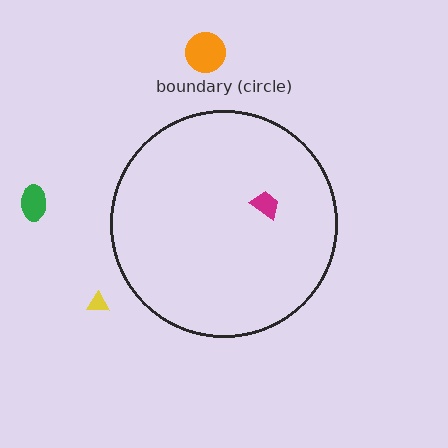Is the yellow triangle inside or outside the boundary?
Outside.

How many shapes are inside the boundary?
1 inside, 3 outside.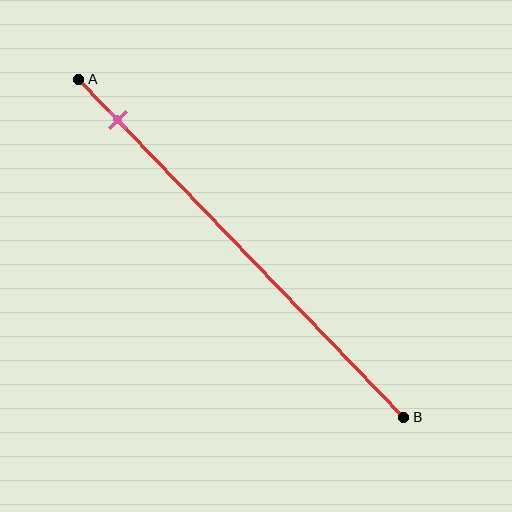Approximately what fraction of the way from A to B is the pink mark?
The pink mark is approximately 10% of the way from A to B.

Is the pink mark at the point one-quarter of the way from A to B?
No, the mark is at about 10% from A, not at the 25% one-quarter point.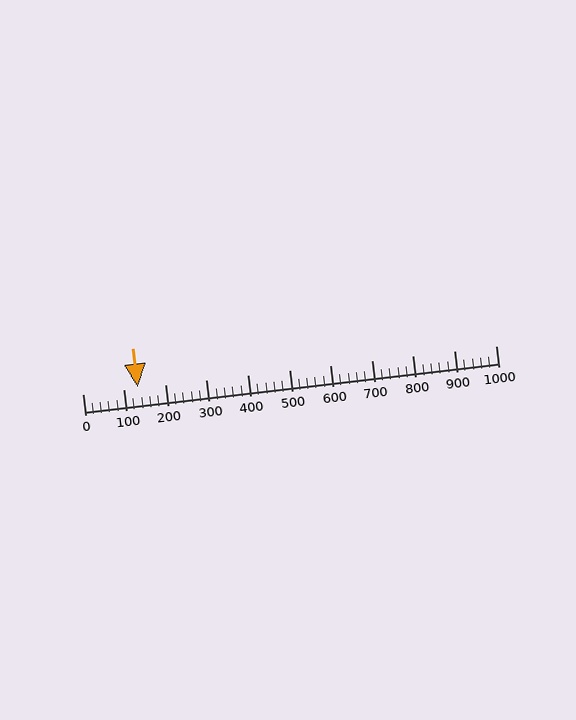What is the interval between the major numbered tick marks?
The major tick marks are spaced 100 units apart.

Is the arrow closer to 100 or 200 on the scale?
The arrow is closer to 100.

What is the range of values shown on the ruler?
The ruler shows values from 0 to 1000.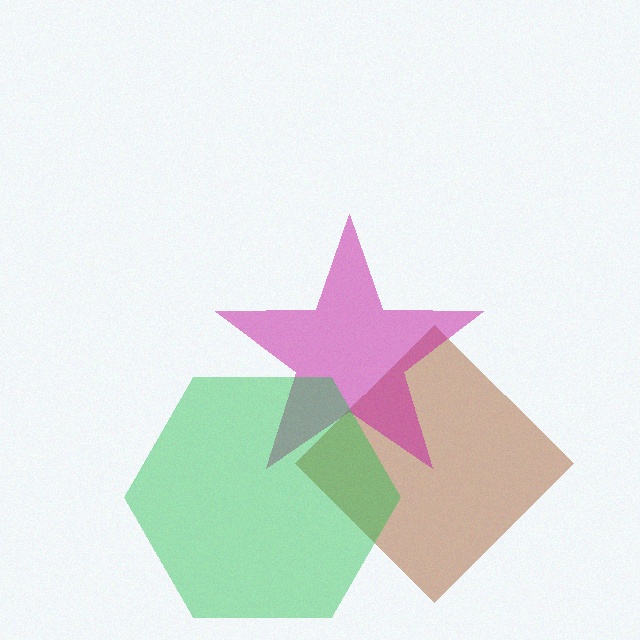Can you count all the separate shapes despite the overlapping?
Yes, there are 3 separate shapes.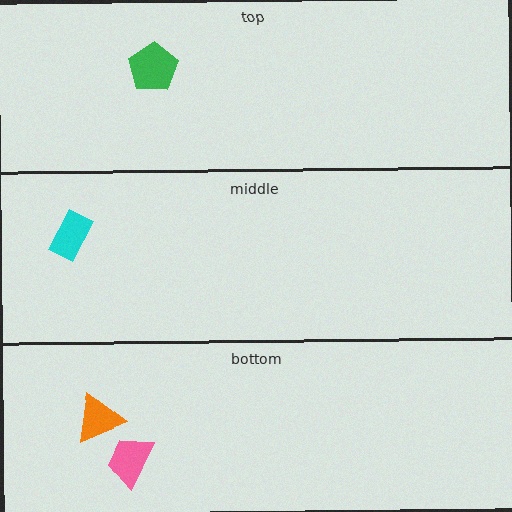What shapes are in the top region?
The green pentagon.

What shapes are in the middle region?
The cyan rectangle.